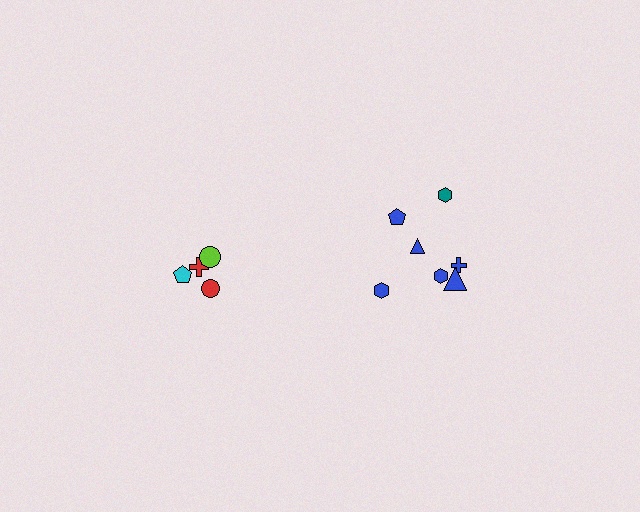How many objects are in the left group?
There are 4 objects.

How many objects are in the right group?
There are 7 objects.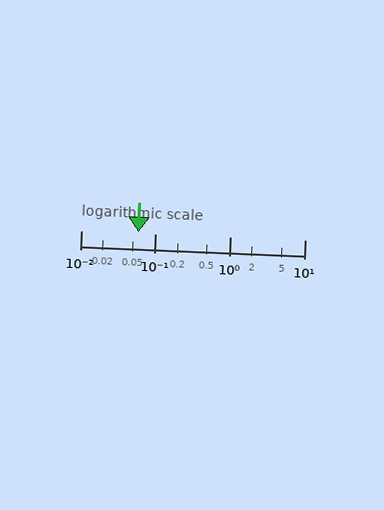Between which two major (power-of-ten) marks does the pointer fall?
The pointer is between 0.01 and 0.1.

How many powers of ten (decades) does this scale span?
The scale spans 3 decades, from 0.01 to 10.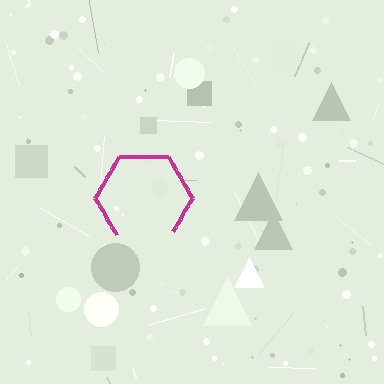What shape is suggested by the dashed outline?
The dashed outline suggests a hexagon.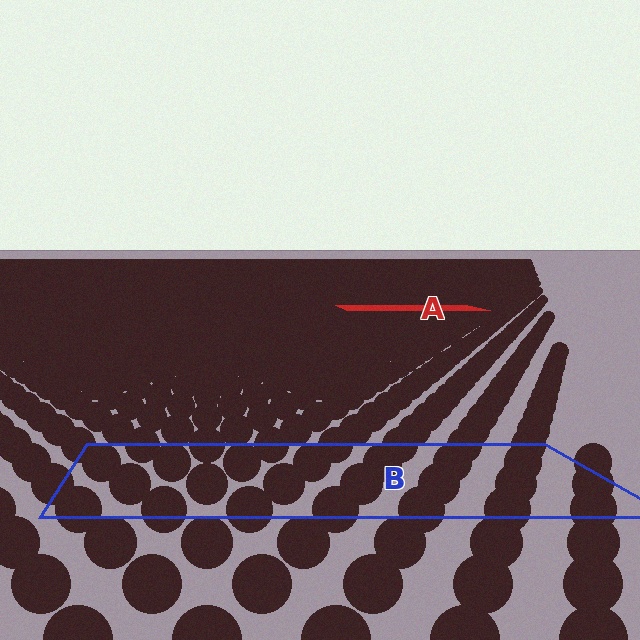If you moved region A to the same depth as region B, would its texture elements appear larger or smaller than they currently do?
They would appear larger. At a closer depth, the same texture elements are projected at a bigger on-screen size.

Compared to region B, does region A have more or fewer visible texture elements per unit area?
Region A has more texture elements per unit area — they are packed more densely because it is farther away.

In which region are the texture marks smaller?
The texture marks are smaller in region A, because it is farther away.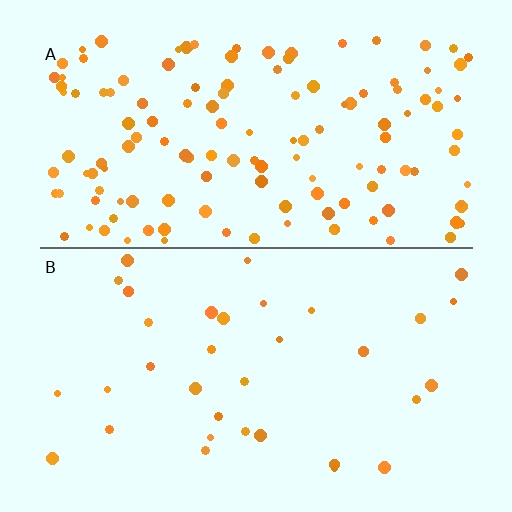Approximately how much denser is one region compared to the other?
Approximately 3.9× — region A over region B.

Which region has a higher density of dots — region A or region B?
A (the top).